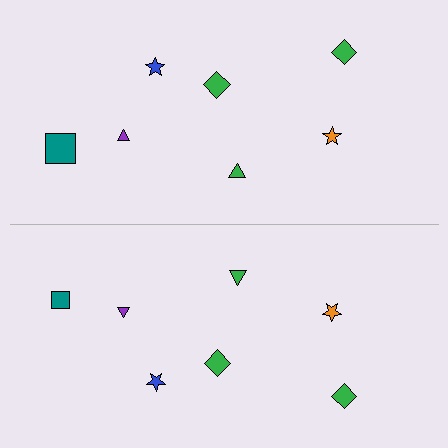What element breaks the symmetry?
The teal square on the bottom side has a different size than its mirror counterpart.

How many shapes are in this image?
There are 14 shapes in this image.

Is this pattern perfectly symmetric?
No, the pattern is not perfectly symmetric. The teal square on the bottom side has a different size than its mirror counterpart.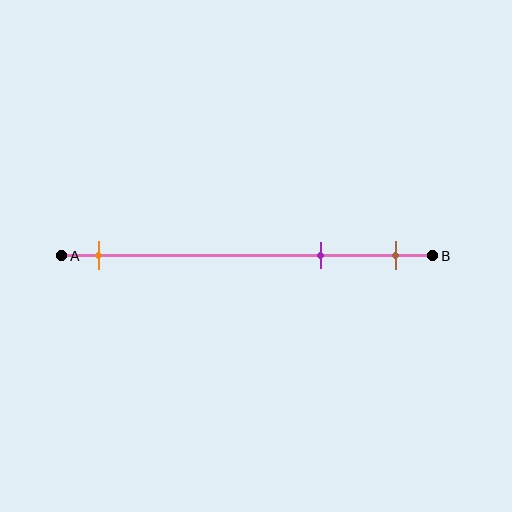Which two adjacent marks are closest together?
The purple and brown marks are the closest adjacent pair.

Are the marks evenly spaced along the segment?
No, the marks are not evenly spaced.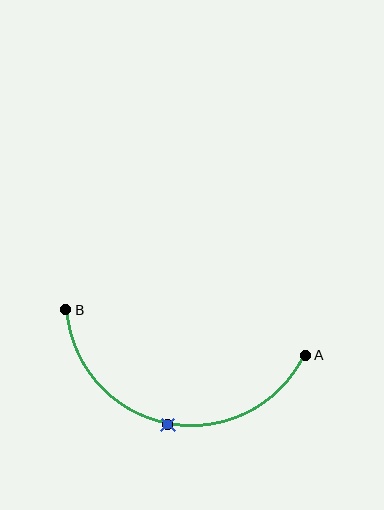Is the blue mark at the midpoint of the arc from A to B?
Yes. The blue mark lies on the arc at equal arc-length from both A and B — it is the arc midpoint.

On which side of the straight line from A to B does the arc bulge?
The arc bulges below the straight line connecting A and B.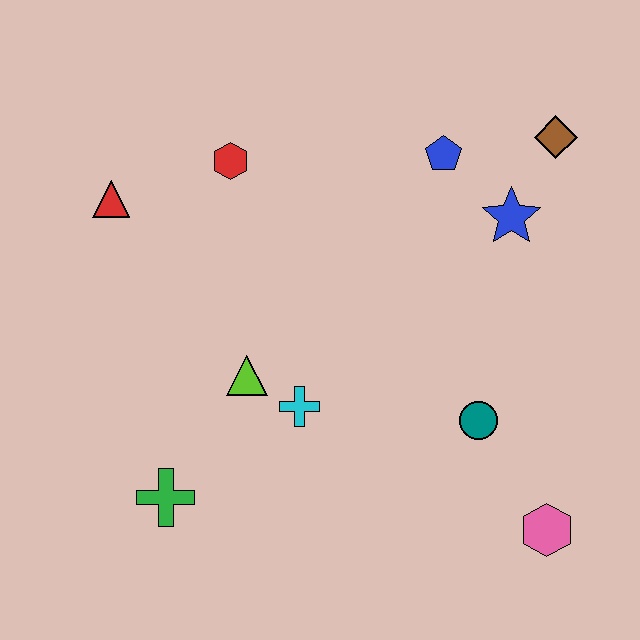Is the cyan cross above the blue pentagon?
No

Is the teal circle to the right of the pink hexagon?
No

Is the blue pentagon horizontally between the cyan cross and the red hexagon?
No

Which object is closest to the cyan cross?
The lime triangle is closest to the cyan cross.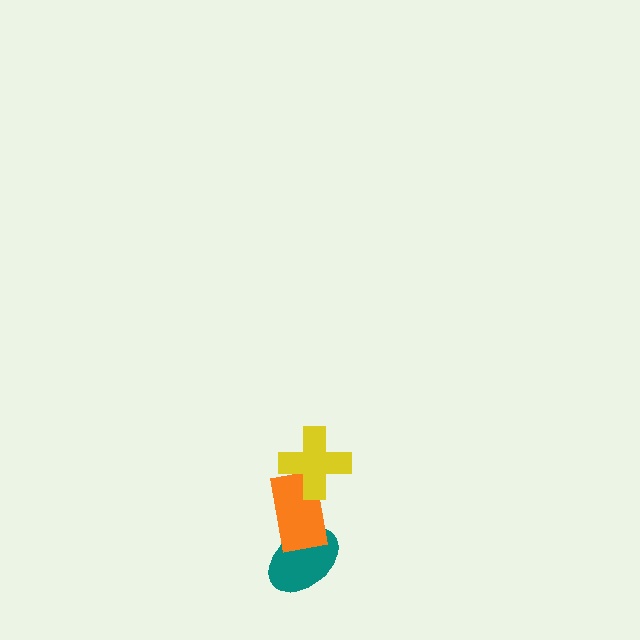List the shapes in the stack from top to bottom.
From top to bottom: the yellow cross, the orange rectangle, the teal ellipse.